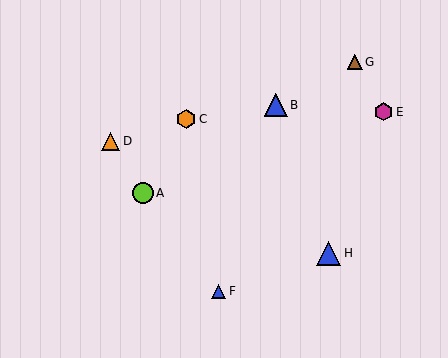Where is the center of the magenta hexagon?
The center of the magenta hexagon is at (383, 112).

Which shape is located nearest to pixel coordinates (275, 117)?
The blue triangle (labeled B) at (276, 105) is nearest to that location.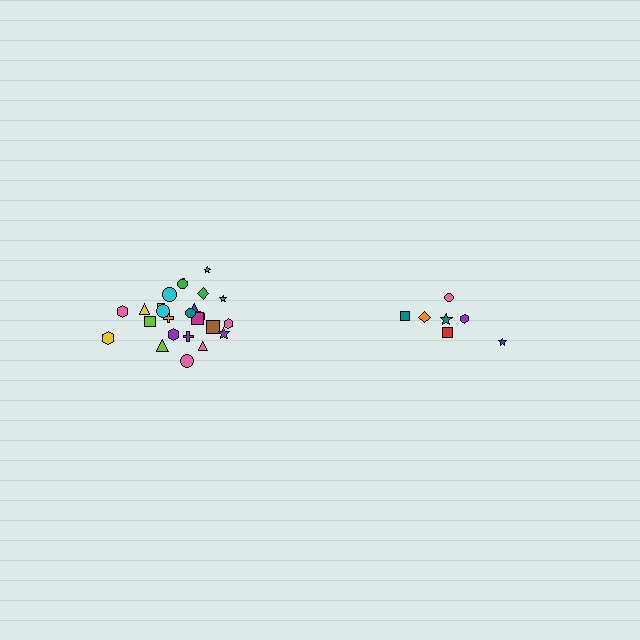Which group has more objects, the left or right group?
The left group.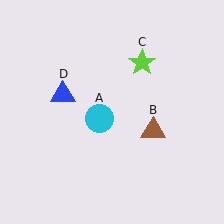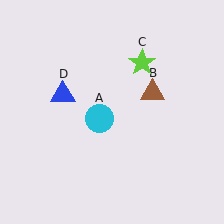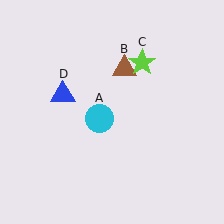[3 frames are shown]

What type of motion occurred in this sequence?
The brown triangle (object B) rotated counterclockwise around the center of the scene.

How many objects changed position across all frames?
1 object changed position: brown triangle (object B).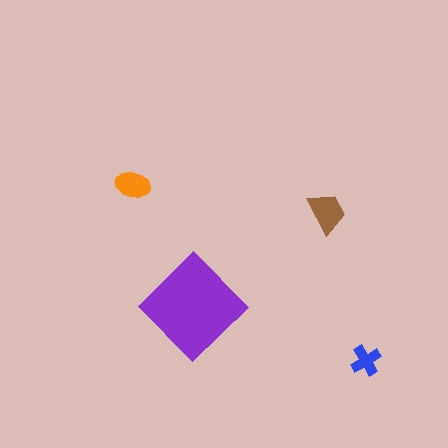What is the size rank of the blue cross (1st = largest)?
4th.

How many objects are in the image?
There are 4 objects in the image.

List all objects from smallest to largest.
The blue cross, the orange ellipse, the brown trapezoid, the purple diamond.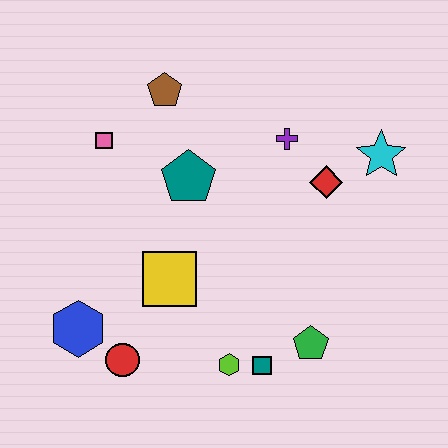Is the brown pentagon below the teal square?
No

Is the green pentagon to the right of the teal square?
Yes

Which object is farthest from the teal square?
The brown pentagon is farthest from the teal square.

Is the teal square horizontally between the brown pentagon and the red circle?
No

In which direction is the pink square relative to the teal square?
The pink square is above the teal square.